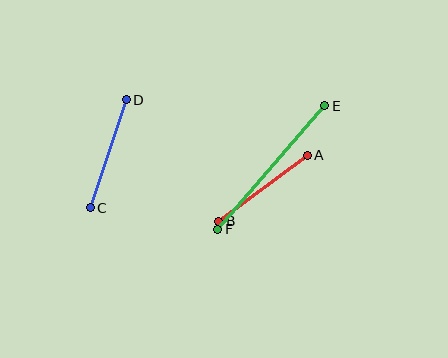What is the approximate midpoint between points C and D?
The midpoint is at approximately (108, 154) pixels.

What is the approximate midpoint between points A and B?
The midpoint is at approximately (263, 188) pixels.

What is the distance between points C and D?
The distance is approximately 114 pixels.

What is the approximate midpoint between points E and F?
The midpoint is at approximately (271, 167) pixels.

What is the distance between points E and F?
The distance is approximately 163 pixels.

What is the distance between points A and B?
The distance is approximately 110 pixels.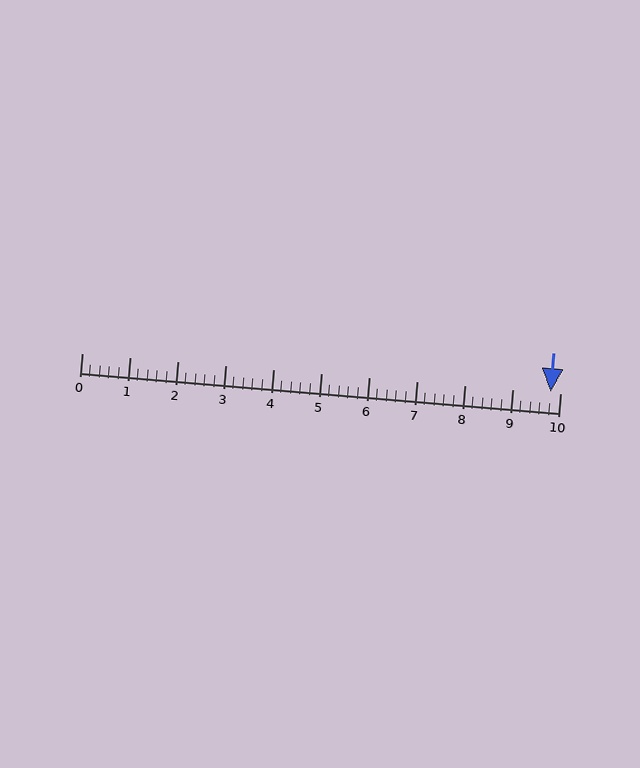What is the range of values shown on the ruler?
The ruler shows values from 0 to 10.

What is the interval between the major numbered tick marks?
The major tick marks are spaced 1 units apart.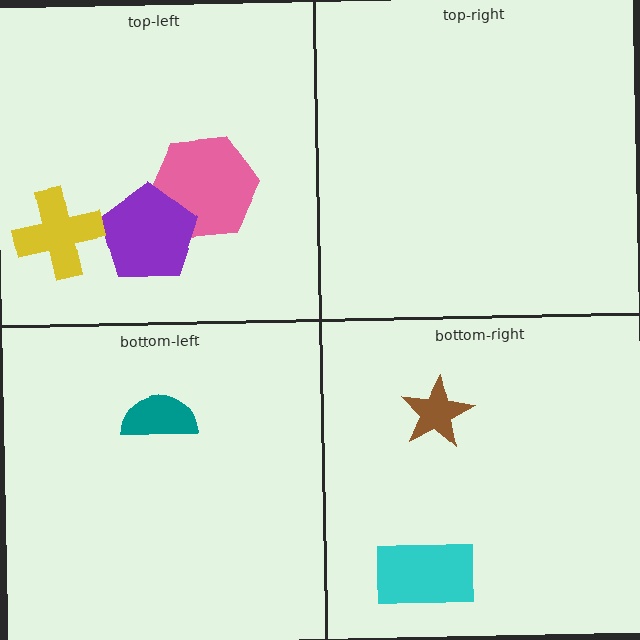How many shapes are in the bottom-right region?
2.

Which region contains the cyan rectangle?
The bottom-right region.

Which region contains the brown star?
The bottom-right region.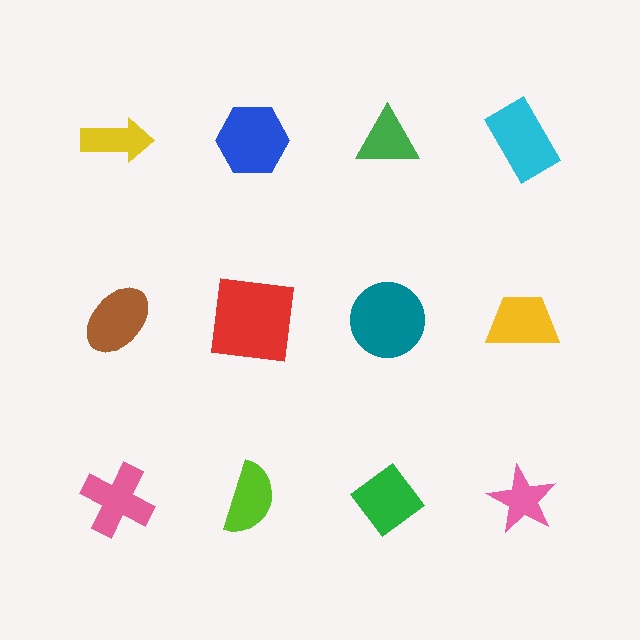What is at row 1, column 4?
A cyan rectangle.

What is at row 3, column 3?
A green diamond.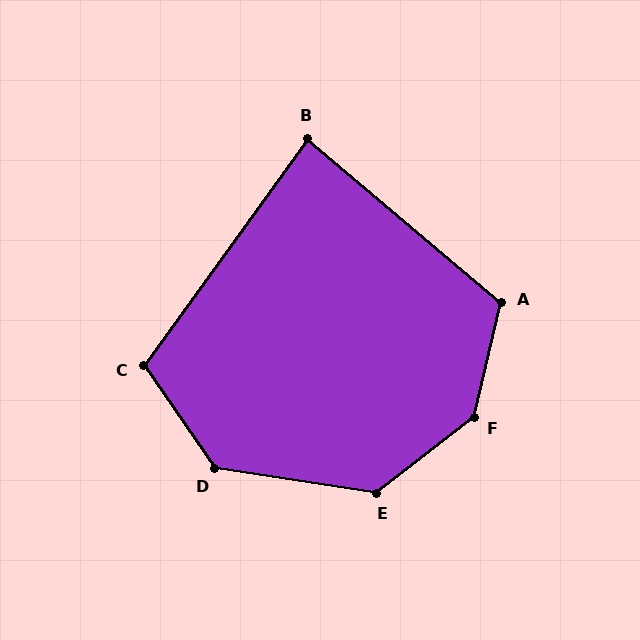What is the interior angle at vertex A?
Approximately 117 degrees (obtuse).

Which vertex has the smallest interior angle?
B, at approximately 86 degrees.